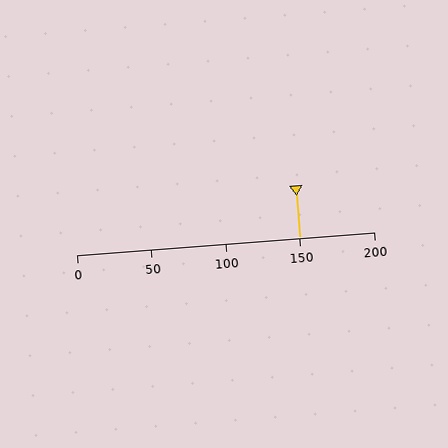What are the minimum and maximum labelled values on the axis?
The axis runs from 0 to 200.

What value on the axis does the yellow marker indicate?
The marker indicates approximately 150.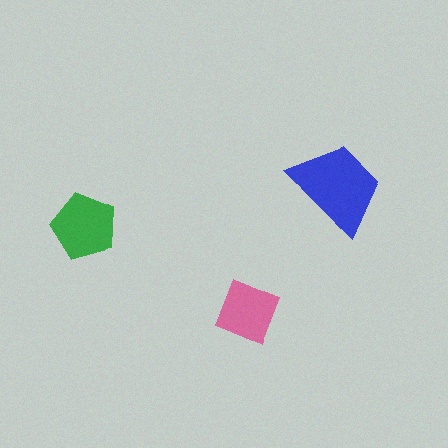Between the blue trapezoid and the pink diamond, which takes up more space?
The blue trapezoid.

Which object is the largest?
The blue trapezoid.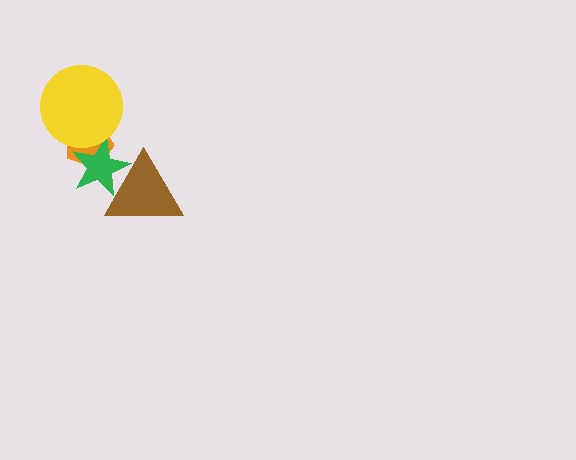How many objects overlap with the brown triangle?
1 object overlaps with the brown triangle.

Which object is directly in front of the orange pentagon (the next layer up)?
The green star is directly in front of the orange pentagon.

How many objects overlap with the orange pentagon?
2 objects overlap with the orange pentagon.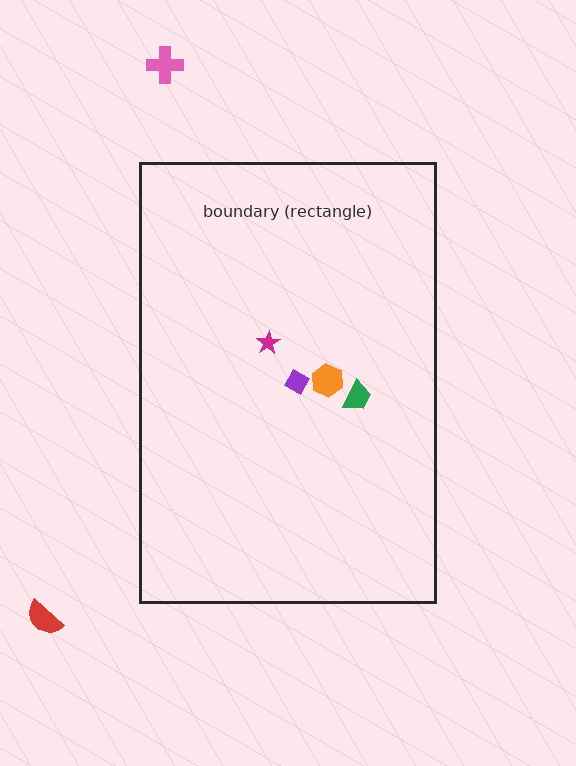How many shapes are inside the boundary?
4 inside, 2 outside.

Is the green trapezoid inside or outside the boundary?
Inside.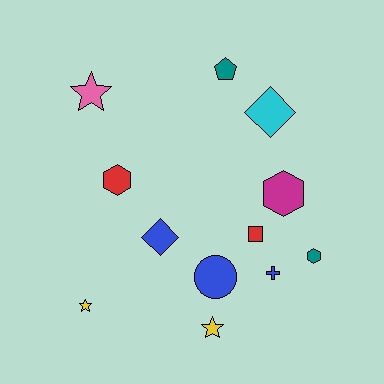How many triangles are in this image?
There are no triangles.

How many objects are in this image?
There are 12 objects.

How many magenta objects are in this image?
There is 1 magenta object.